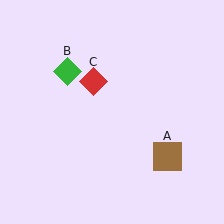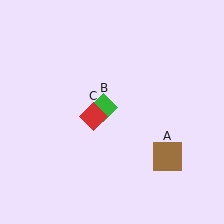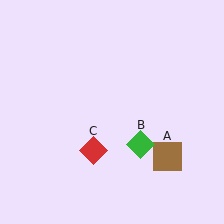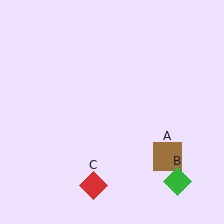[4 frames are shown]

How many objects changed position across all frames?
2 objects changed position: green diamond (object B), red diamond (object C).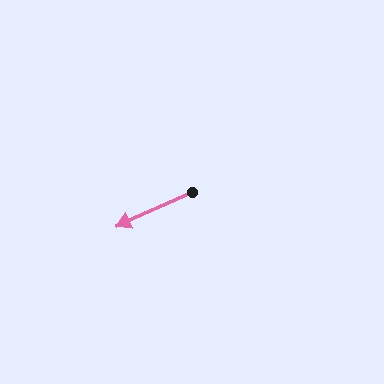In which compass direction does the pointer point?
Southwest.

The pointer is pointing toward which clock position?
Roughly 8 o'clock.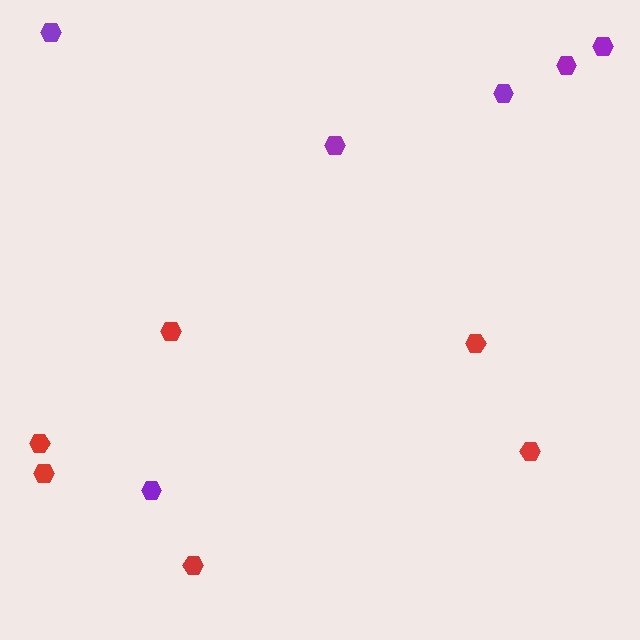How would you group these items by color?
There are 2 groups: one group of red hexagons (6) and one group of purple hexagons (6).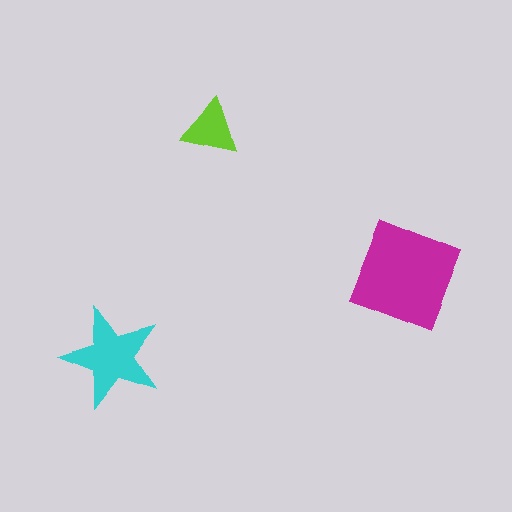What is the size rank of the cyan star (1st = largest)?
2nd.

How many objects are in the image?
There are 3 objects in the image.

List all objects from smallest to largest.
The lime triangle, the cyan star, the magenta square.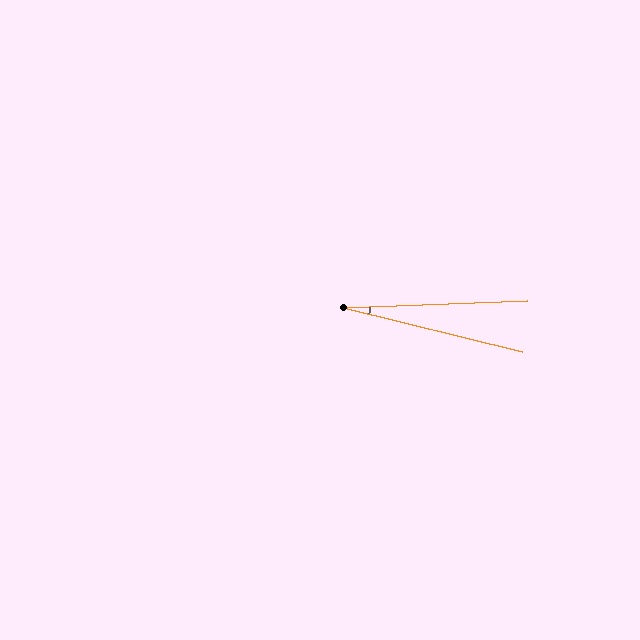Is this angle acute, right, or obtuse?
It is acute.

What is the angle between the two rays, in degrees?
Approximately 16 degrees.